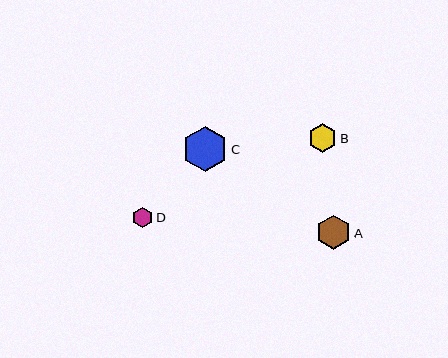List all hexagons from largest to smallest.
From largest to smallest: C, A, B, D.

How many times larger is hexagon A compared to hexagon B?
Hexagon A is approximately 1.2 times the size of hexagon B.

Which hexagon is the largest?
Hexagon C is the largest with a size of approximately 46 pixels.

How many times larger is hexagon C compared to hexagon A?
Hexagon C is approximately 1.3 times the size of hexagon A.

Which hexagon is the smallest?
Hexagon D is the smallest with a size of approximately 20 pixels.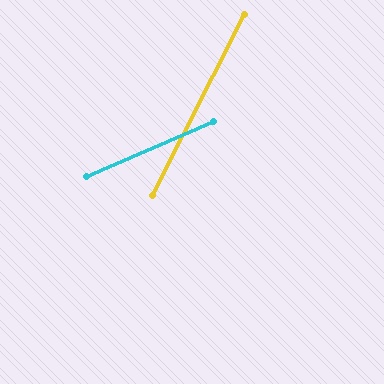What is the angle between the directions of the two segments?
Approximately 39 degrees.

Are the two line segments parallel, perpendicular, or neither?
Neither parallel nor perpendicular — they differ by about 39°.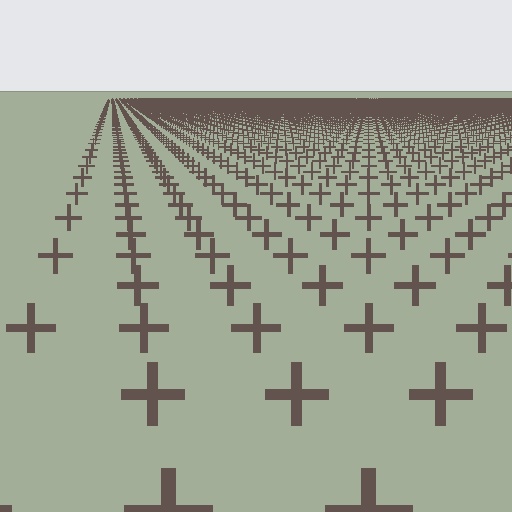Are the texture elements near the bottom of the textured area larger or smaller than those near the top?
Larger. Near the bottom, elements are closer to the viewer and appear at a bigger on-screen size.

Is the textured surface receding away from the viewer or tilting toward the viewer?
The surface is receding away from the viewer. Texture elements get smaller and denser toward the top.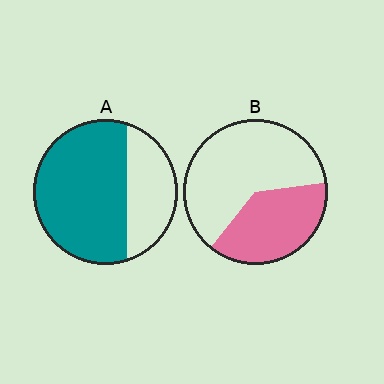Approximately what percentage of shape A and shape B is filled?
A is approximately 70% and B is approximately 40%.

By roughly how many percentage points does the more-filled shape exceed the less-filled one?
By roughly 30 percentage points (A over B).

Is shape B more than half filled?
No.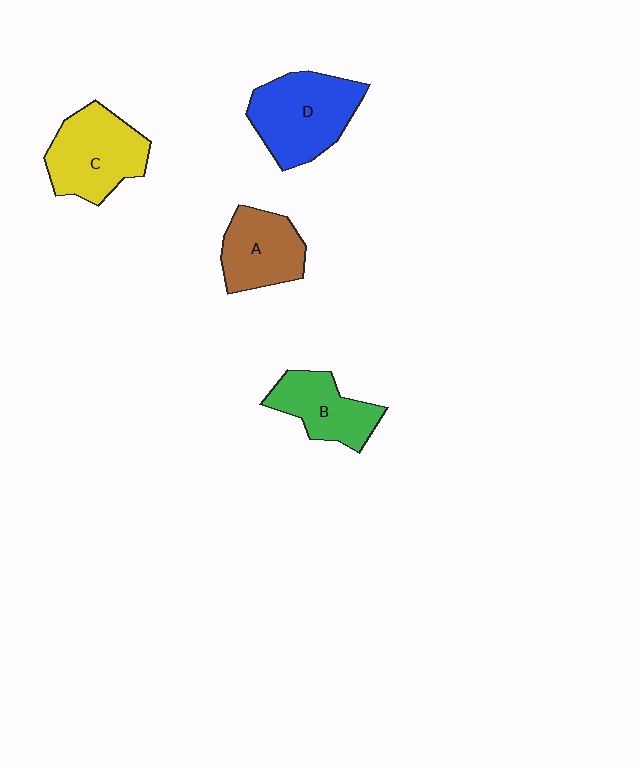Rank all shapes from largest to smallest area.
From largest to smallest: D (blue), C (yellow), A (brown), B (green).